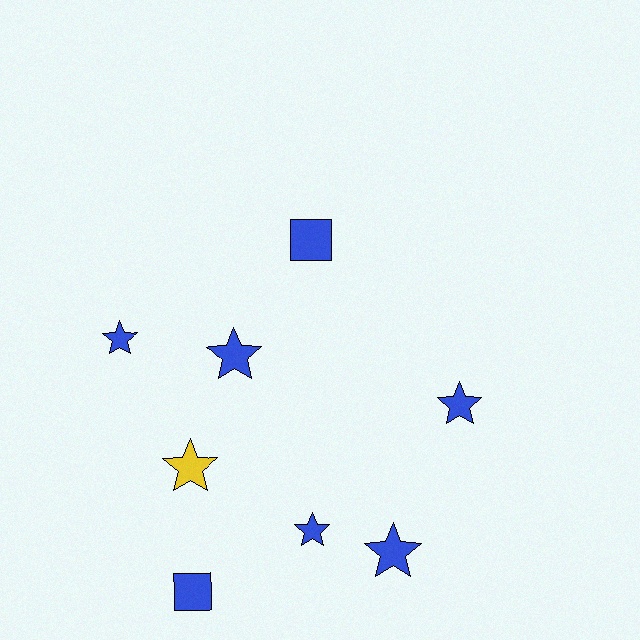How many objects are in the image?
There are 8 objects.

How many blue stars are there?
There are 5 blue stars.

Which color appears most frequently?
Blue, with 7 objects.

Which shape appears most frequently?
Star, with 6 objects.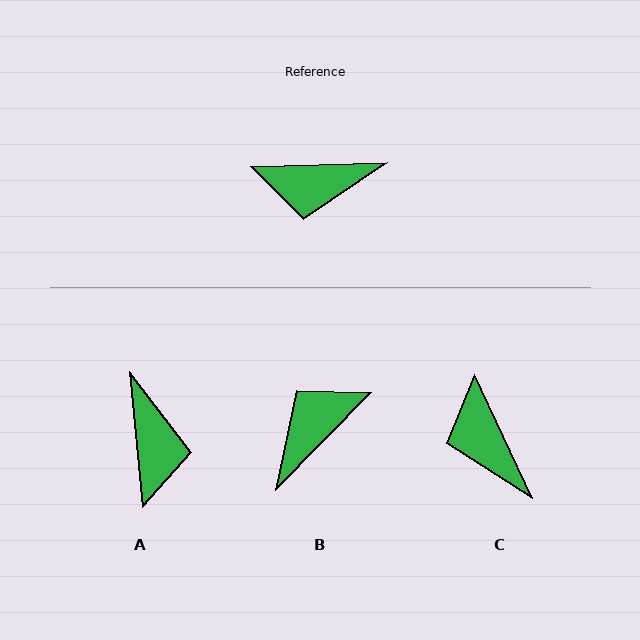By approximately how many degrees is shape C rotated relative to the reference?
Approximately 67 degrees clockwise.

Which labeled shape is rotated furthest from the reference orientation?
B, about 136 degrees away.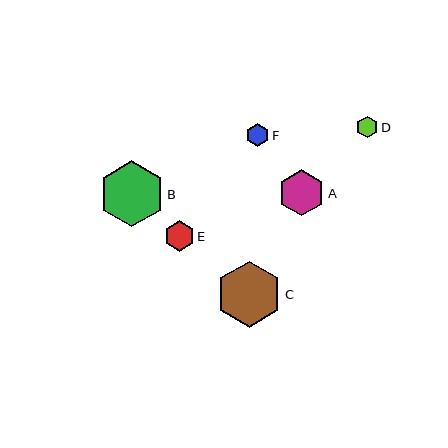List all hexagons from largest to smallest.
From largest to smallest: C, B, A, E, F, D.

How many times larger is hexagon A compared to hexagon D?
Hexagon A is approximately 2.1 times the size of hexagon D.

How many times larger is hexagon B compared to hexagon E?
Hexagon B is approximately 2.2 times the size of hexagon E.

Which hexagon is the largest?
Hexagon C is the largest with a size of approximately 66 pixels.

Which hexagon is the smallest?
Hexagon D is the smallest with a size of approximately 22 pixels.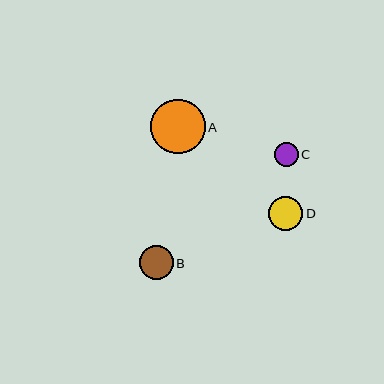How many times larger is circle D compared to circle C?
Circle D is approximately 1.4 times the size of circle C.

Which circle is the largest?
Circle A is the largest with a size of approximately 54 pixels.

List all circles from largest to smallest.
From largest to smallest: A, B, D, C.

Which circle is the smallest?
Circle C is the smallest with a size of approximately 24 pixels.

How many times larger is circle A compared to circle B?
Circle A is approximately 1.6 times the size of circle B.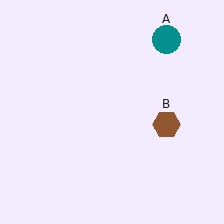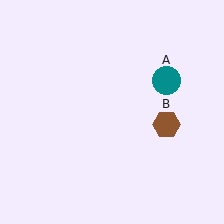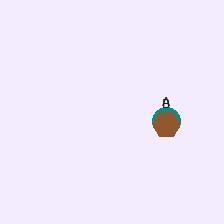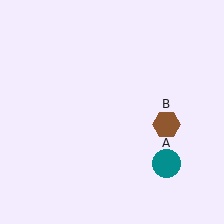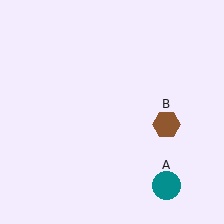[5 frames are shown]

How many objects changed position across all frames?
1 object changed position: teal circle (object A).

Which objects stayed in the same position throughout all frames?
Brown hexagon (object B) remained stationary.